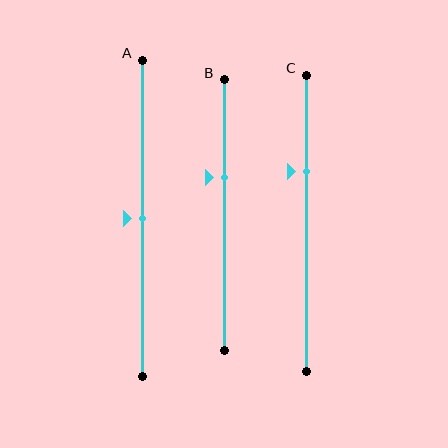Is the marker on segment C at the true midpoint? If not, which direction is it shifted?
No, the marker on segment C is shifted upward by about 17% of the segment length.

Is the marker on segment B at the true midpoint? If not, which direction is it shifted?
No, the marker on segment B is shifted upward by about 14% of the segment length.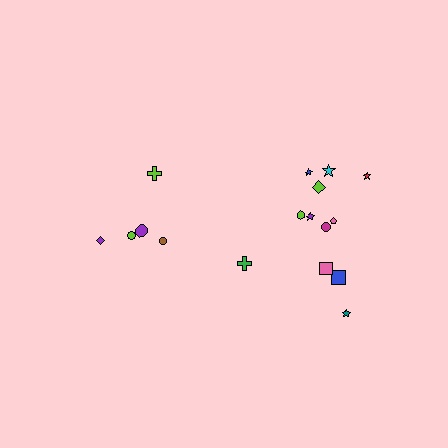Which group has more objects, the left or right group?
The right group.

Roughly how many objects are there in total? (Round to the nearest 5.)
Roughly 15 objects in total.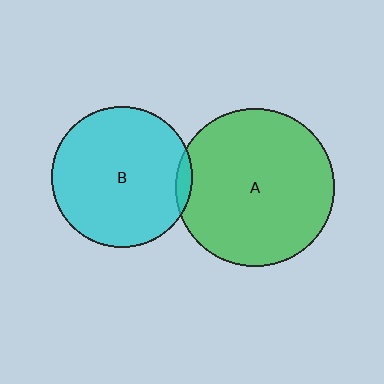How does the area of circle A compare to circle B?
Approximately 1.3 times.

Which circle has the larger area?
Circle A (green).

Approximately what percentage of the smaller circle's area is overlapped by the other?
Approximately 5%.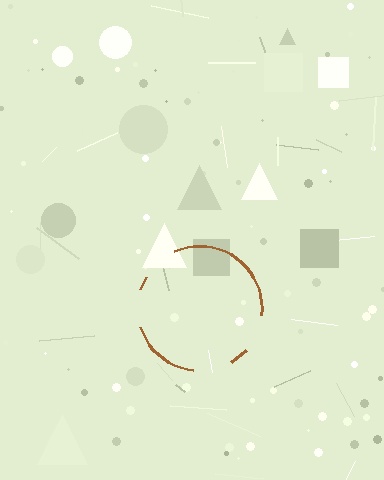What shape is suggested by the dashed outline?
The dashed outline suggests a circle.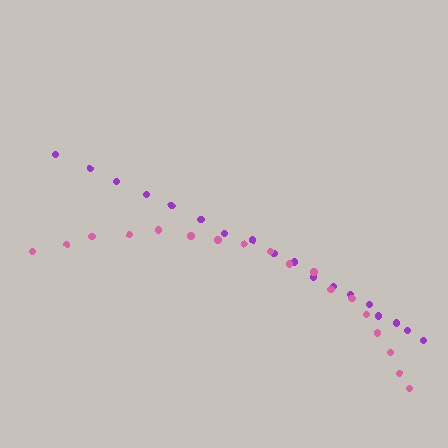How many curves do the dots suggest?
There are 2 distinct paths.